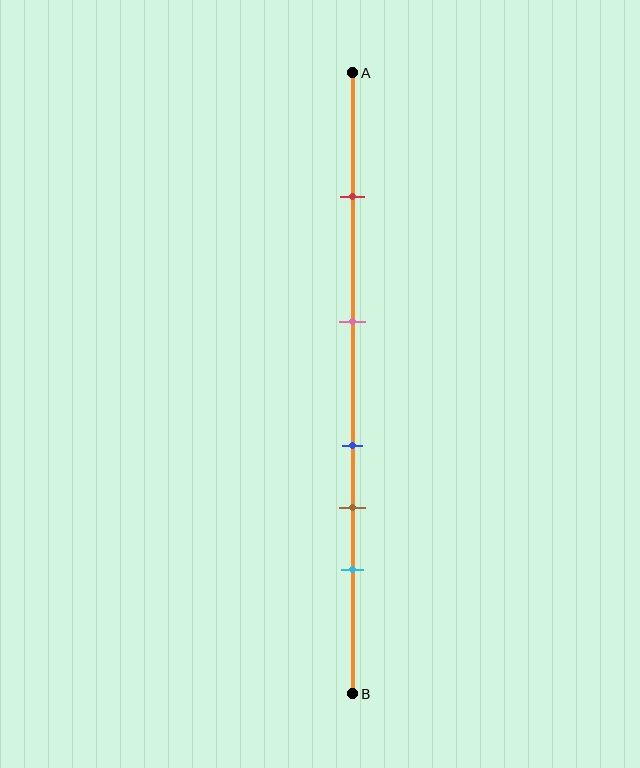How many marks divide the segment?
There are 5 marks dividing the segment.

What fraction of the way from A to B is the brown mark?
The brown mark is approximately 70% (0.7) of the way from A to B.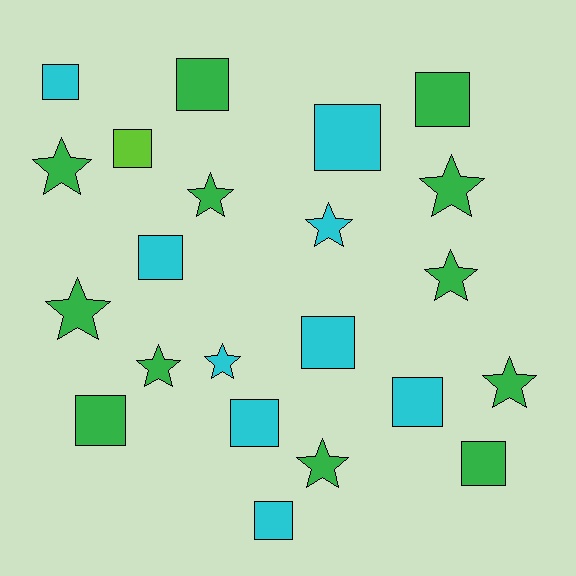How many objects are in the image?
There are 22 objects.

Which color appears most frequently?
Green, with 12 objects.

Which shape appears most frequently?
Square, with 12 objects.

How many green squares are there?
There are 4 green squares.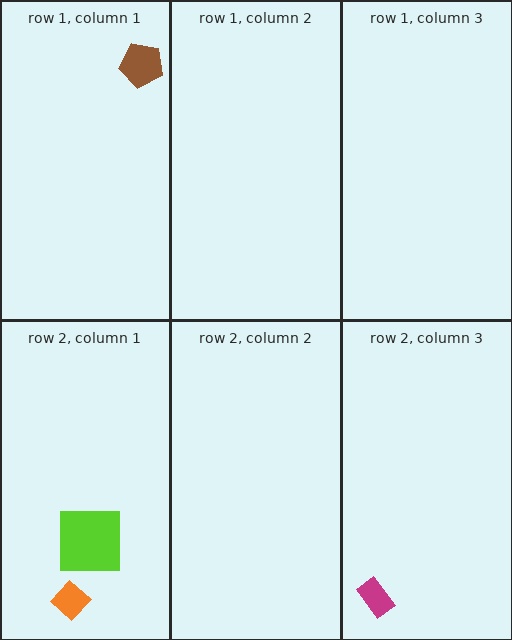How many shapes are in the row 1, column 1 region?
1.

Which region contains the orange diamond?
The row 2, column 1 region.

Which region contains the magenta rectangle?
The row 2, column 3 region.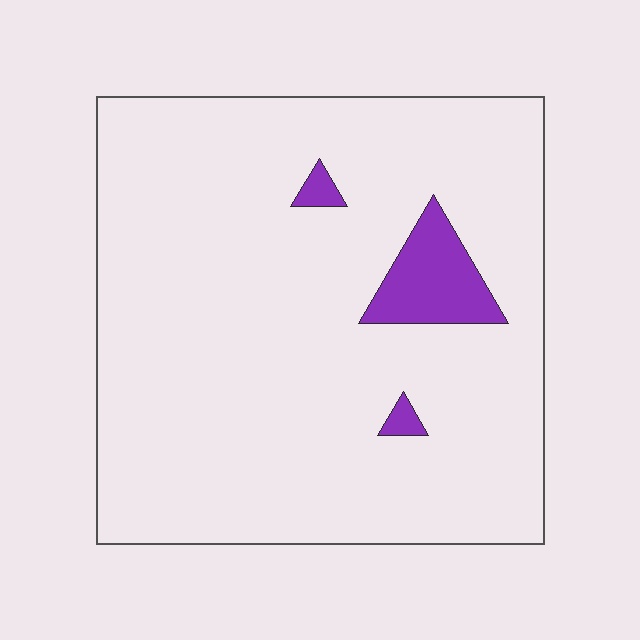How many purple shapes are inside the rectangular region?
3.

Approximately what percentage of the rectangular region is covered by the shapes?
Approximately 5%.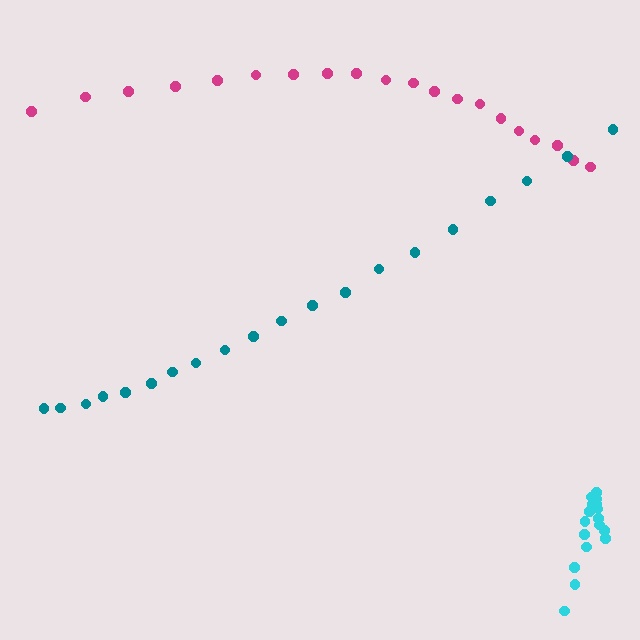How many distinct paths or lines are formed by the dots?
There are 3 distinct paths.